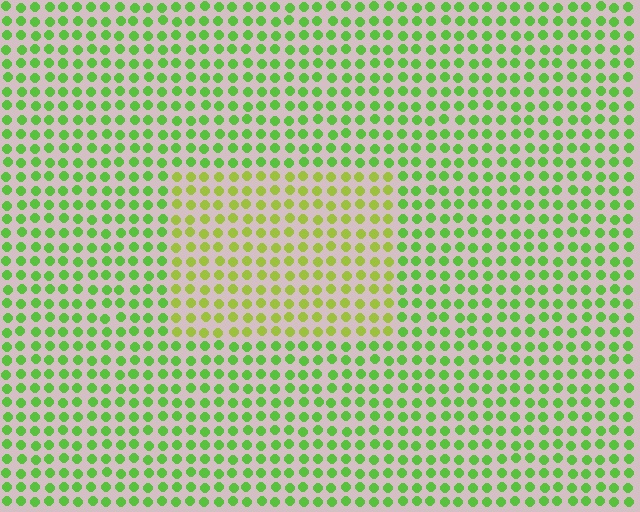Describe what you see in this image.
The image is filled with small lime elements in a uniform arrangement. A rectangle-shaped region is visible where the elements are tinted to a slightly different hue, forming a subtle color boundary.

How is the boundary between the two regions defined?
The boundary is defined purely by a slight shift in hue (about 31 degrees). Spacing, size, and orientation are identical on both sides.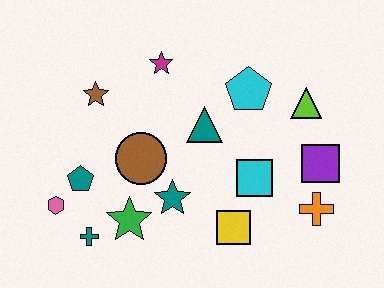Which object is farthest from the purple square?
The pink hexagon is farthest from the purple square.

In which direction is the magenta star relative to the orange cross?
The magenta star is to the left of the orange cross.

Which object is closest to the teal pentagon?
The pink hexagon is closest to the teal pentagon.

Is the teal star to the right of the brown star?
Yes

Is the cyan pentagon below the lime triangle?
No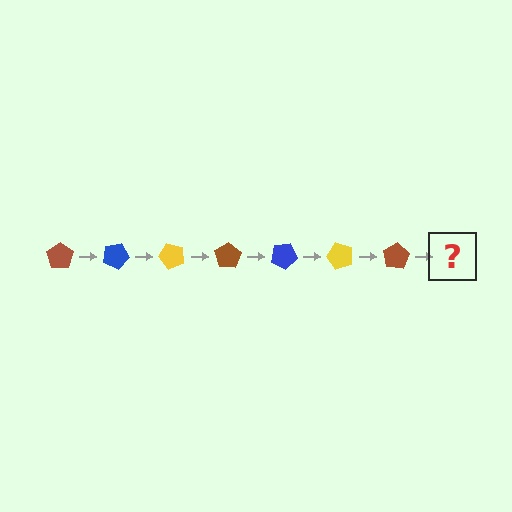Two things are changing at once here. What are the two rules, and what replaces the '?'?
The two rules are that it rotates 25 degrees each step and the color cycles through brown, blue, and yellow. The '?' should be a blue pentagon, rotated 175 degrees from the start.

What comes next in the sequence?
The next element should be a blue pentagon, rotated 175 degrees from the start.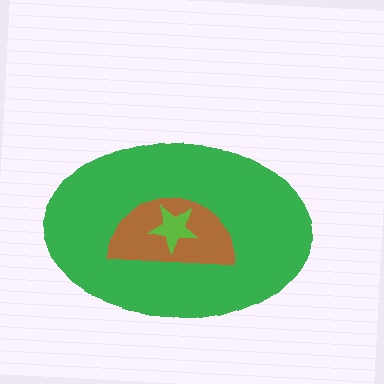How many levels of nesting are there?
3.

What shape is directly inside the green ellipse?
The brown semicircle.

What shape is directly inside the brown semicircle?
The lime star.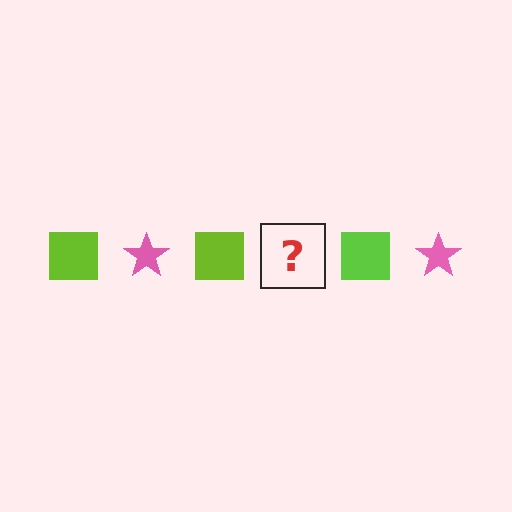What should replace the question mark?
The question mark should be replaced with a pink star.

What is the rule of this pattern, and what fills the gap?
The rule is that the pattern alternates between lime square and pink star. The gap should be filled with a pink star.